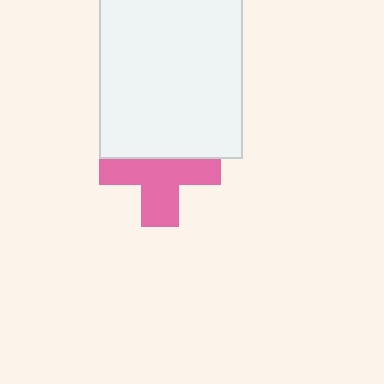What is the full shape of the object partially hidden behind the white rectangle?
The partially hidden object is a pink cross.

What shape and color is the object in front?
The object in front is a white rectangle.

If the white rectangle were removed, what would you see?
You would see the complete pink cross.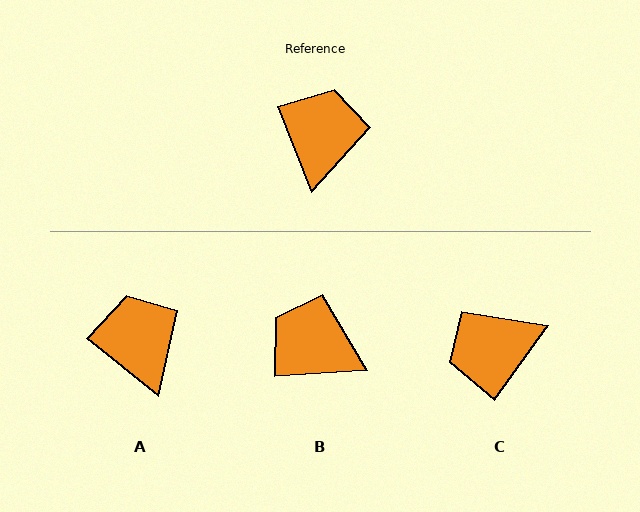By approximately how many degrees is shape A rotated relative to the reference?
Approximately 30 degrees counter-clockwise.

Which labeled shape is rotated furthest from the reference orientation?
C, about 123 degrees away.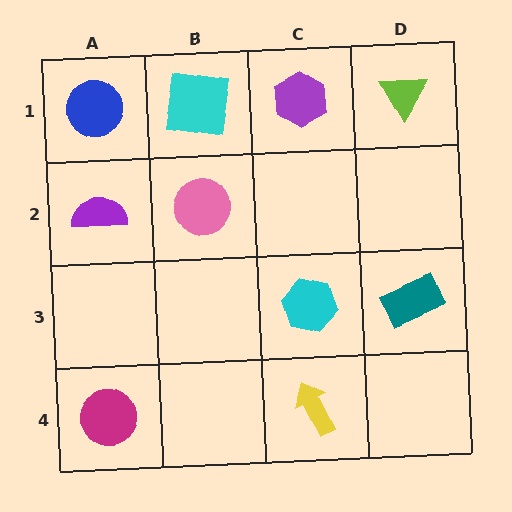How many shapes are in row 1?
4 shapes.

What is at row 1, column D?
A lime triangle.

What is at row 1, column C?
A purple hexagon.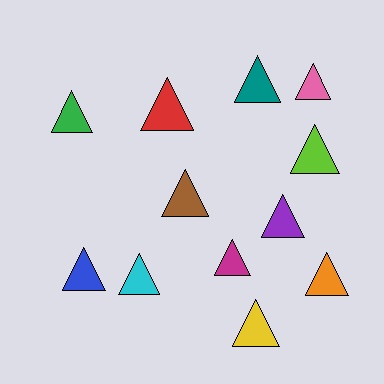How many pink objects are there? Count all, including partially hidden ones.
There is 1 pink object.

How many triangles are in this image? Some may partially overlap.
There are 12 triangles.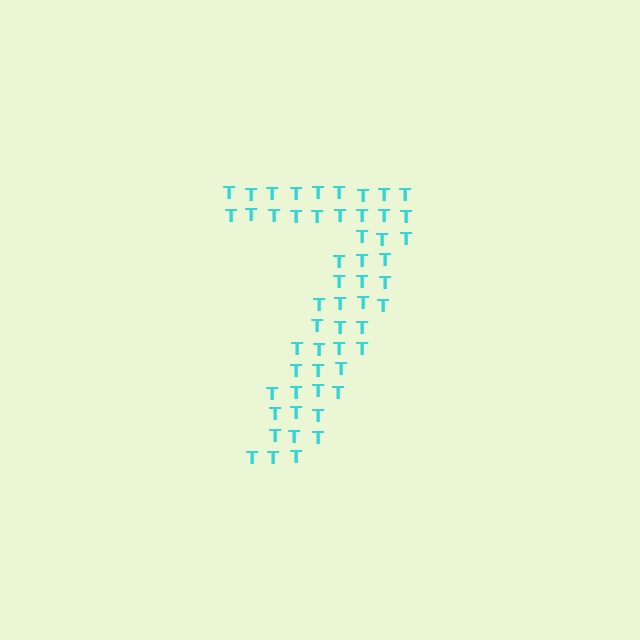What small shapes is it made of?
It is made of small letter T's.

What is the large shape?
The large shape is the digit 7.